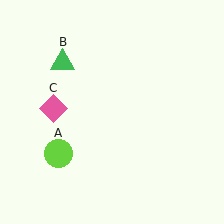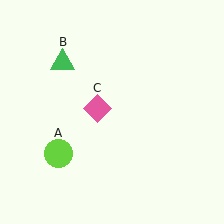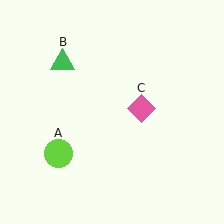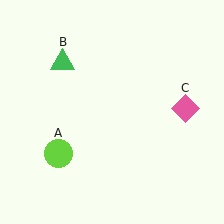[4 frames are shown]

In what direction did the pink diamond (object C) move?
The pink diamond (object C) moved right.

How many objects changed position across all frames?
1 object changed position: pink diamond (object C).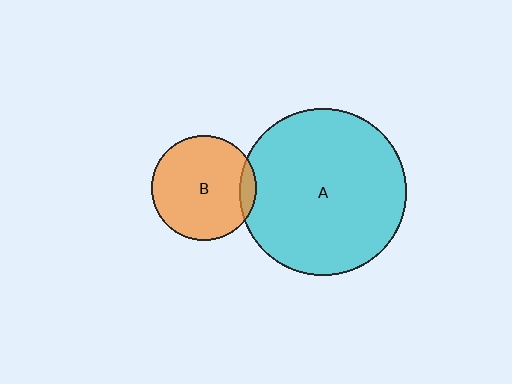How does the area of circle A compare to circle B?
Approximately 2.6 times.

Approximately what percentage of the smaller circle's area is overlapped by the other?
Approximately 10%.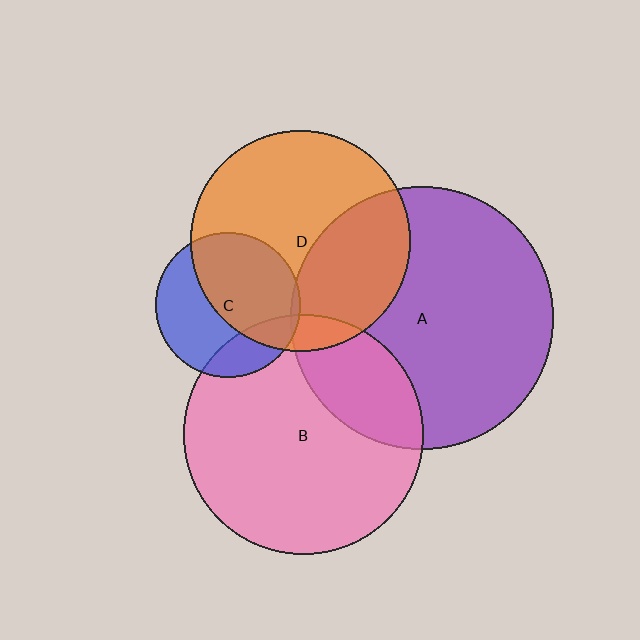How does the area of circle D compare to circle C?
Approximately 2.3 times.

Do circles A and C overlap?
Yes.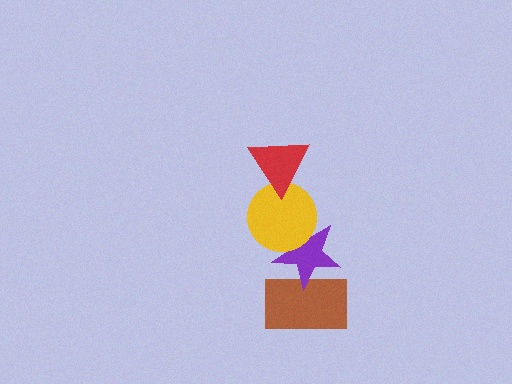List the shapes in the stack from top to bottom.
From top to bottom: the red triangle, the yellow circle, the purple star, the brown rectangle.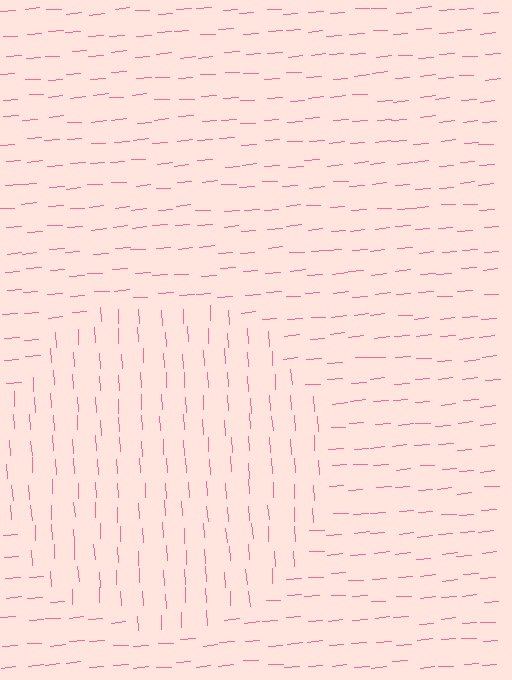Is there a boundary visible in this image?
Yes, there is a texture boundary formed by a change in line orientation.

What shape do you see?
I see a circle.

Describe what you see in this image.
The image is filled with small pink line segments. A circle region in the image has lines oriented differently from the surrounding lines, creating a visible texture boundary.